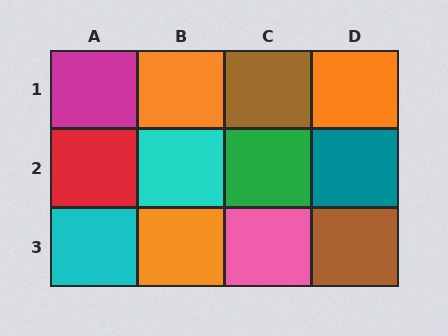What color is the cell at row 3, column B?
Orange.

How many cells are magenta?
1 cell is magenta.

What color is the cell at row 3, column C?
Pink.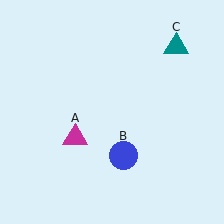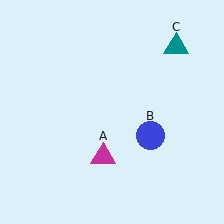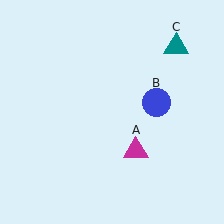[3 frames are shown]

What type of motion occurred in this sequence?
The magenta triangle (object A), blue circle (object B) rotated counterclockwise around the center of the scene.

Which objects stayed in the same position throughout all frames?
Teal triangle (object C) remained stationary.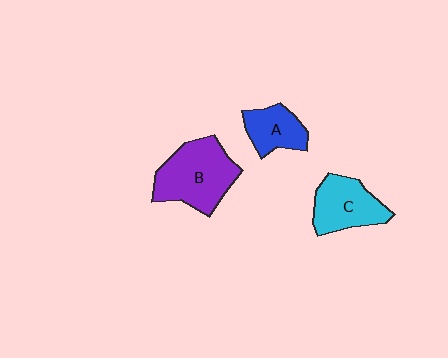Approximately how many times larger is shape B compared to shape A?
Approximately 1.8 times.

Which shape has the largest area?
Shape B (purple).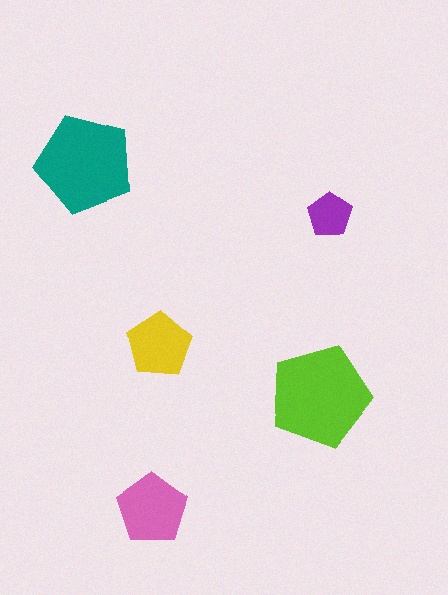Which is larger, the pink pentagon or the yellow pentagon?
The pink one.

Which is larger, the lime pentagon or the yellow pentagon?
The lime one.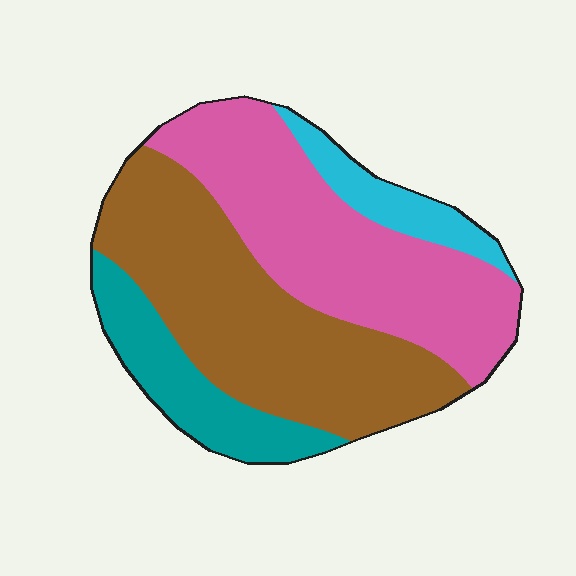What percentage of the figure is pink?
Pink covers around 35% of the figure.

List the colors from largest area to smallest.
From largest to smallest: brown, pink, teal, cyan.